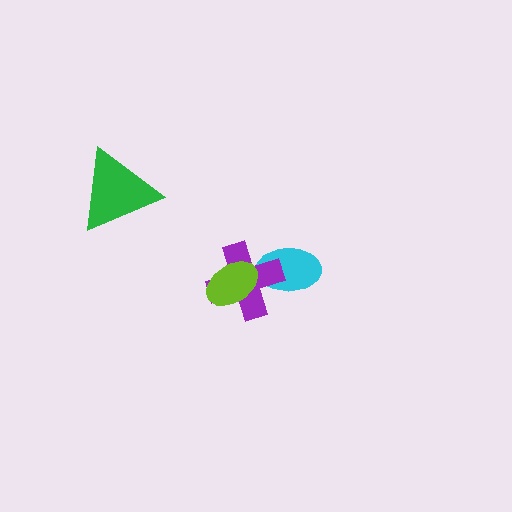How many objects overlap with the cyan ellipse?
1 object overlaps with the cyan ellipse.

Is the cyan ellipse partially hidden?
Yes, it is partially covered by another shape.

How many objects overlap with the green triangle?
0 objects overlap with the green triangle.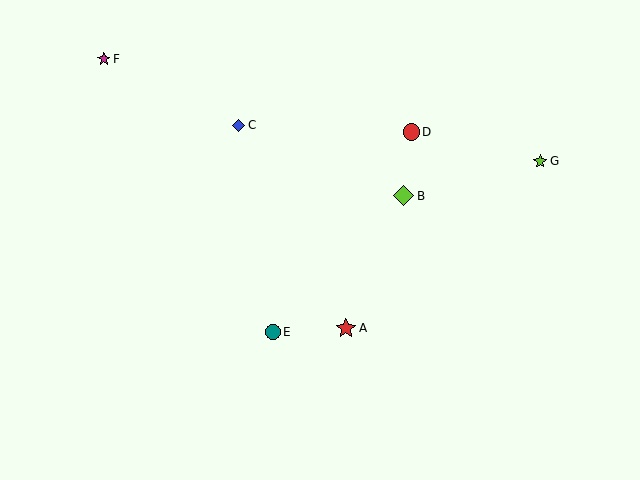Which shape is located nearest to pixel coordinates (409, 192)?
The lime diamond (labeled B) at (404, 196) is nearest to that location.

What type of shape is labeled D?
Shape D is a red circle.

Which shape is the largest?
The lime diamond (labeled B) is the largest.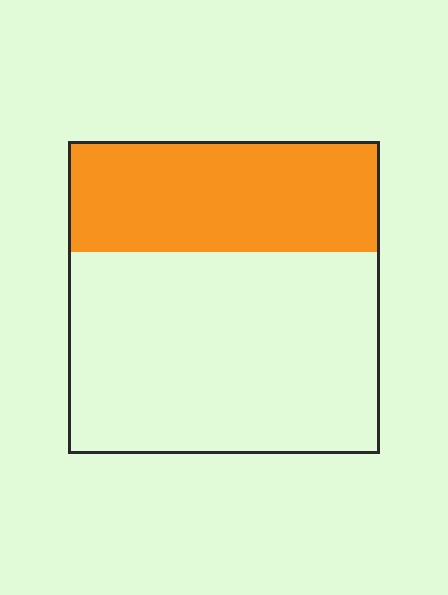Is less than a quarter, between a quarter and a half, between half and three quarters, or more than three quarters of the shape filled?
Between a quarter and a half.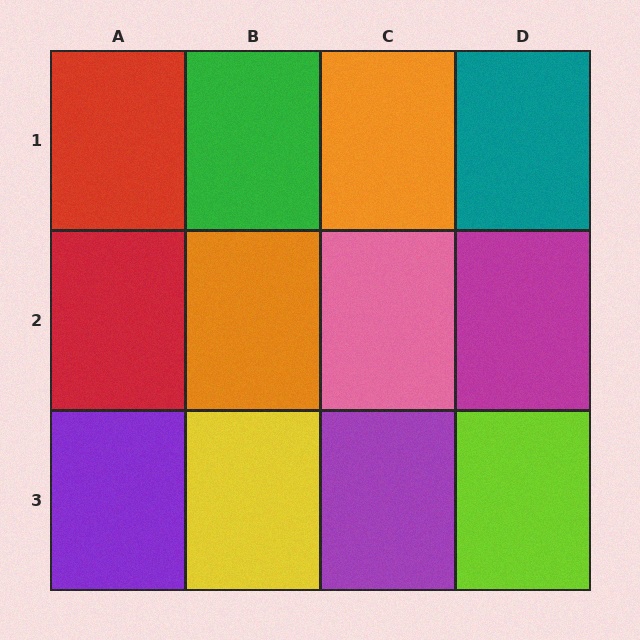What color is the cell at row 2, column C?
Pink.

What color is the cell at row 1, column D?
Teal.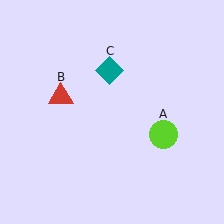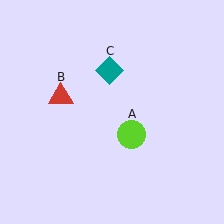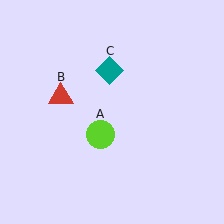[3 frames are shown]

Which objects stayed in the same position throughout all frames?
Red triangle (object B) and teal diamond (object C) remained stationary.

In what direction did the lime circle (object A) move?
The lime circle (object A) moved left.